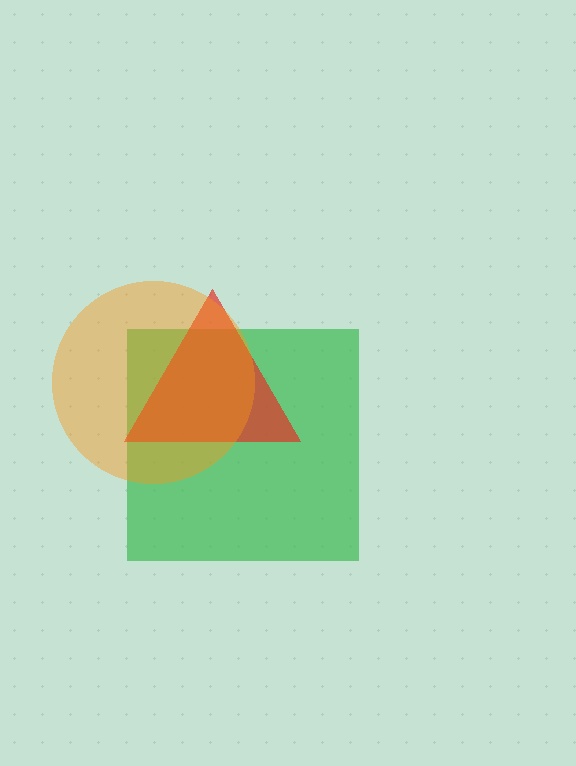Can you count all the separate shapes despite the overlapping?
Yes, there are 3 separate shapes.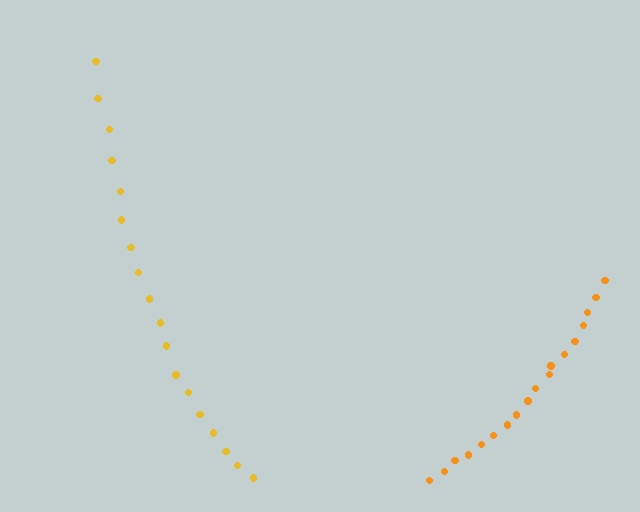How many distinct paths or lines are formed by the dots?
There are 2 distinct paths.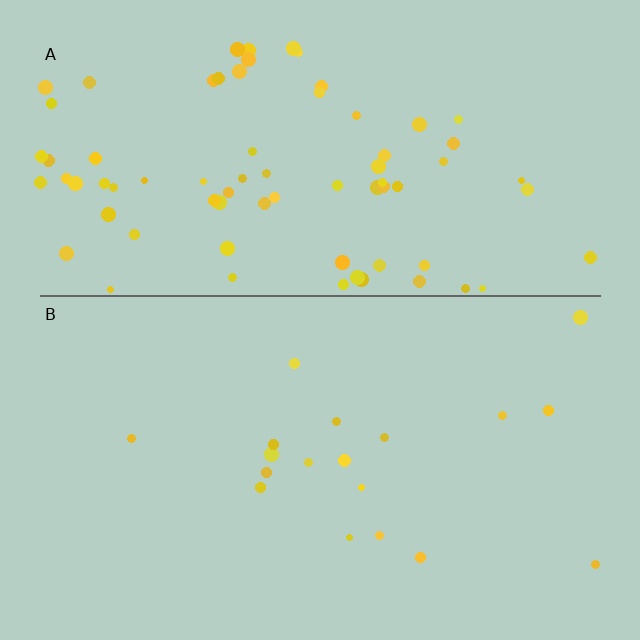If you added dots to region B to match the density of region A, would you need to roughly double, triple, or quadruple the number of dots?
Approximately quadruple.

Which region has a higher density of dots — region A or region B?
A (the top).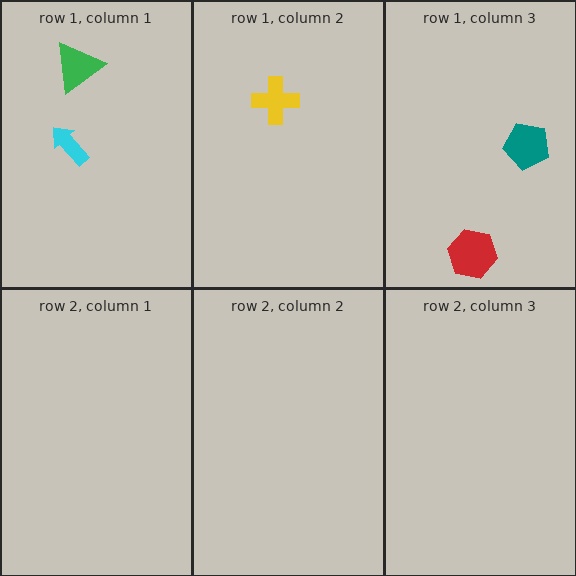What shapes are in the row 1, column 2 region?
The yellow cross.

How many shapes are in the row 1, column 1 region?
2.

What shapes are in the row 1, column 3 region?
The red hexagon, the teal pentagon.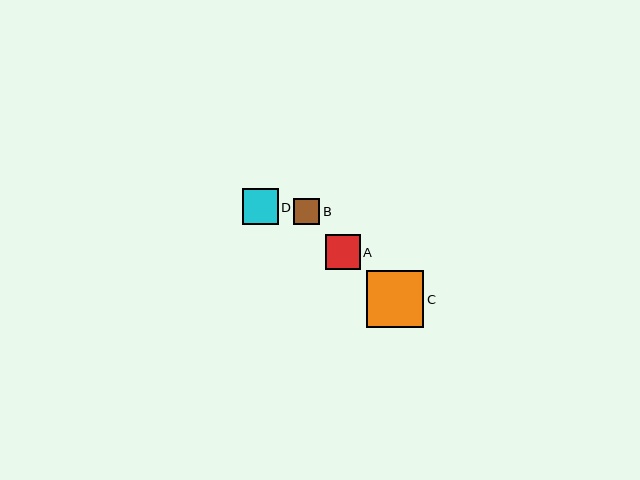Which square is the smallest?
Square B is the smallest with a size of approximately 26 pixels.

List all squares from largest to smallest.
From largest to smallest: C, D, A, B.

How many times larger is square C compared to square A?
Square C is approximately 1.6 times the size of square A.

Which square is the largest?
Square C is the largest with a size of approximately 58 pixels.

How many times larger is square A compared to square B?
Square A is approximately 1.4 times the size of square B.